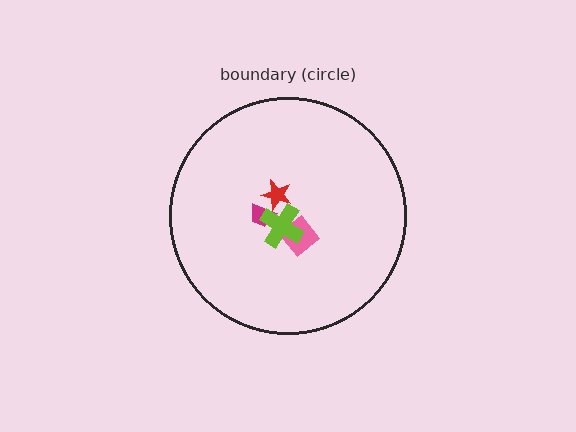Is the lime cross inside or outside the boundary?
Inside.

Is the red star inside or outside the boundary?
Inside.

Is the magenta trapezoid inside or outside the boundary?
Inside.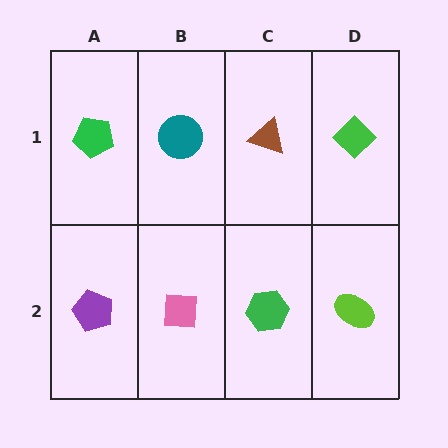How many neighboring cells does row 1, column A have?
2.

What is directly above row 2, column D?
A green diamond.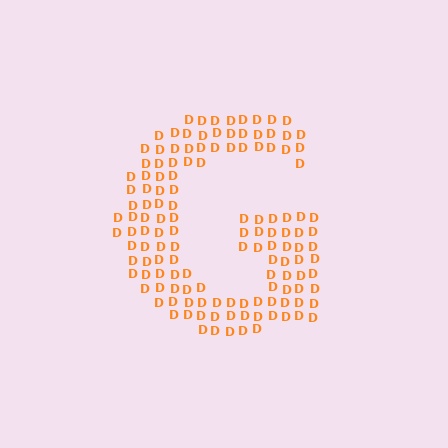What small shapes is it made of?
It is made of small letter D's.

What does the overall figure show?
The overall figure shows the letter G.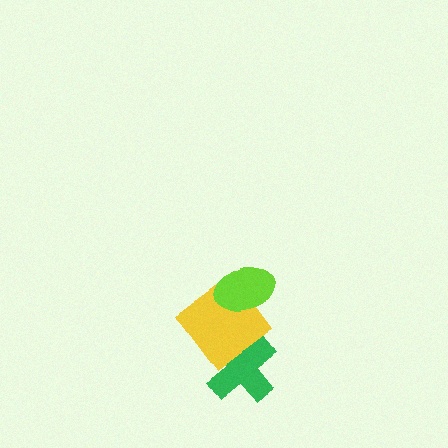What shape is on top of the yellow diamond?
The lime ellipse is on top of the yellow diamond.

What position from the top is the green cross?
The green cross is 3rd from the top.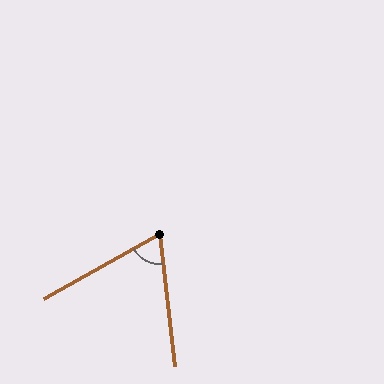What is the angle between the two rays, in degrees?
Approximately 67 degrees.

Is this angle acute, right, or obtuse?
It is acute.